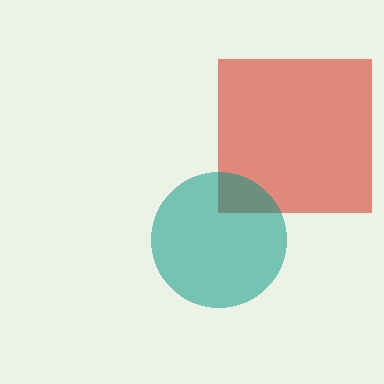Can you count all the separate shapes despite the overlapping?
Yes, there are 2 separate shapes.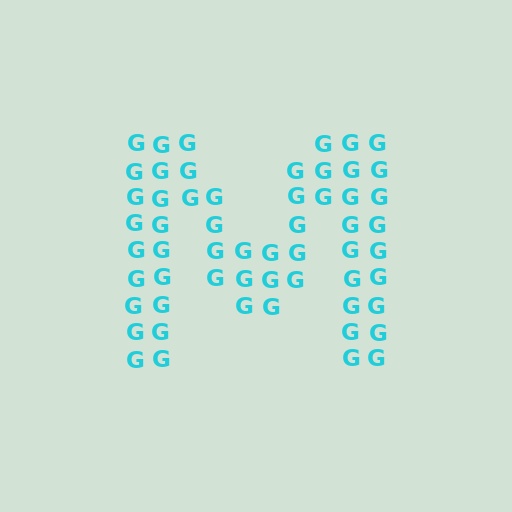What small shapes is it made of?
It is made of small letter G's.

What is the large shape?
The large shape is the letter M.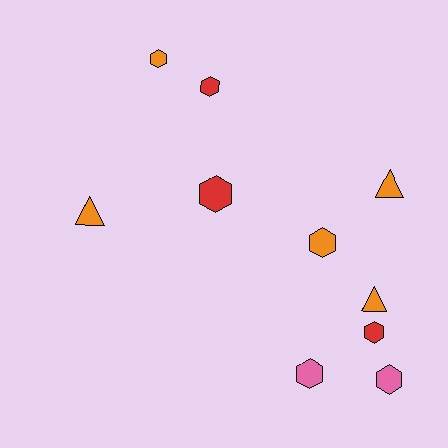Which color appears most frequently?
Orange, with 5 objects.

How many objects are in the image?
There are 10 objects.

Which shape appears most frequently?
Hexagon, with 7 objects.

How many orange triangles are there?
There are 3 orange triangles.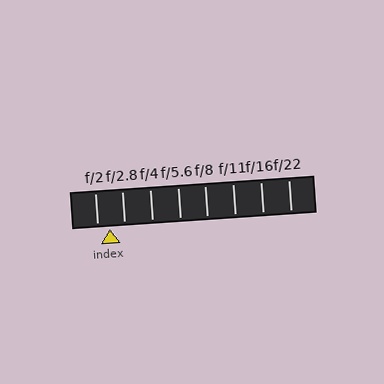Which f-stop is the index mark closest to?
The index mark is closest to f/2.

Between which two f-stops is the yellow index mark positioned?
The index mark is between f/2 and f/2.8.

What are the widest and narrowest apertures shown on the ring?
The widest aperture shown is f/2 and the narrowest is f/22.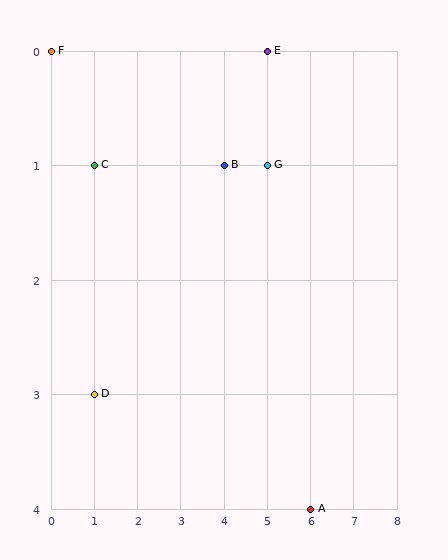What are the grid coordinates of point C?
Point C is at grid coordinates (1, 1).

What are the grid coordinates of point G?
Point G is at grid coordinates (5, 1).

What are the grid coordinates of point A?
Point A is at grid coordinates (6, 4).